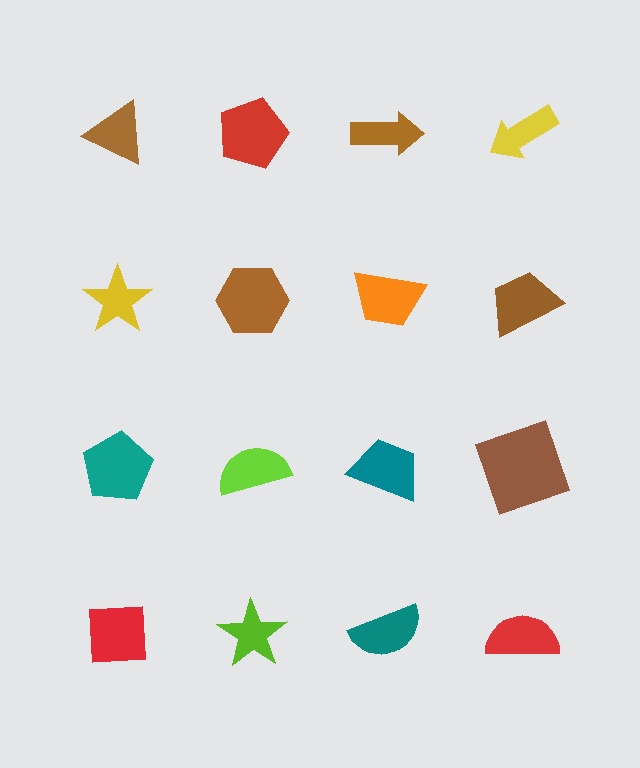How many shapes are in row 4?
4 shapes.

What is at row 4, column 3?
A teal semicircle.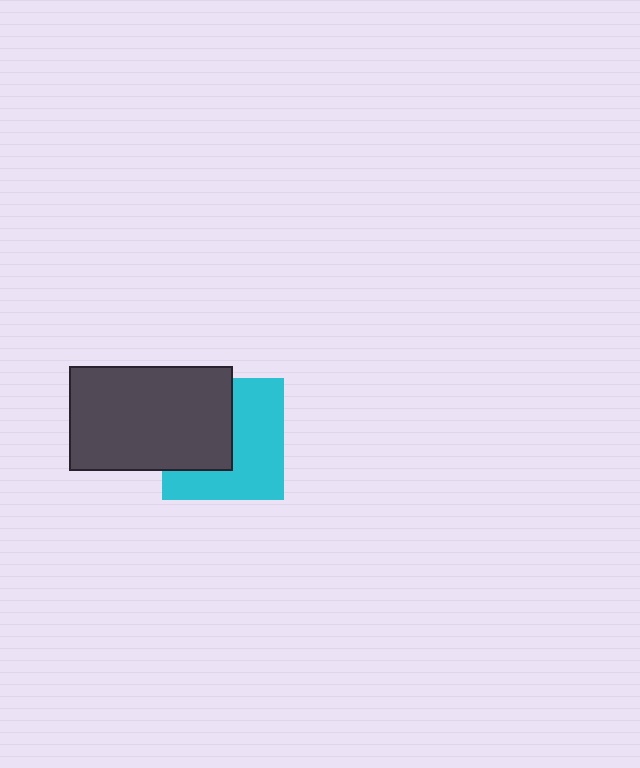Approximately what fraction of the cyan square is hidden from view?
Roughly 45% of the cyan square is hidden behind the dark gray rectangle.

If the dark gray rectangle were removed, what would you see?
You would see the complete cyan square.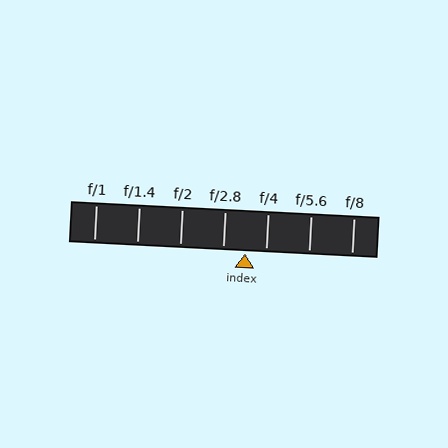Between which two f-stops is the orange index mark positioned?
The index mark is between f/2.8 and f/4.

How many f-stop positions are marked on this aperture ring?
There are 7 f-stop positions marked.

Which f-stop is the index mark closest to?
The index mark is closest to f/4.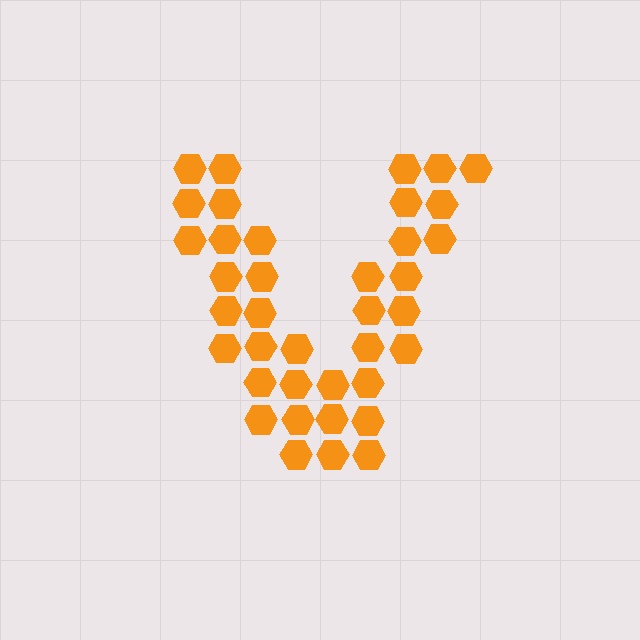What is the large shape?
The large shape is the letter V.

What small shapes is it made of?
It is made of small hexagons.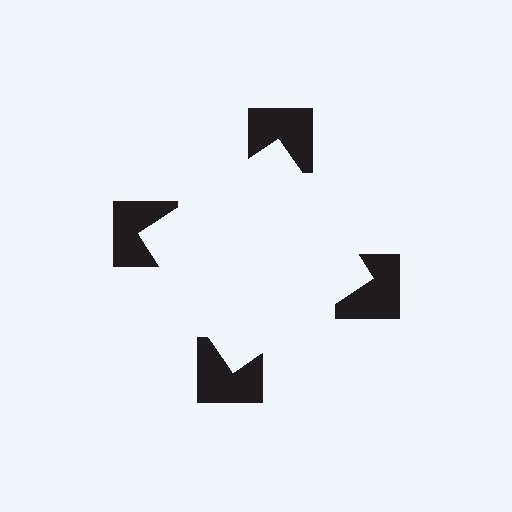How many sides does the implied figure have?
4 sides.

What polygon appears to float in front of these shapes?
An illusory square — its edges are inferred from the aligned wedge cuts in the notched squares, not physically drawn.